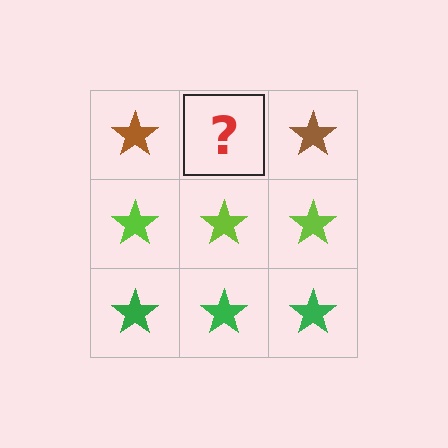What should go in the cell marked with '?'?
The missing cell should contain a brown star.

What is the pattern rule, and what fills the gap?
The rule is that each row has a consistent color. The gap should be filled with a brown star.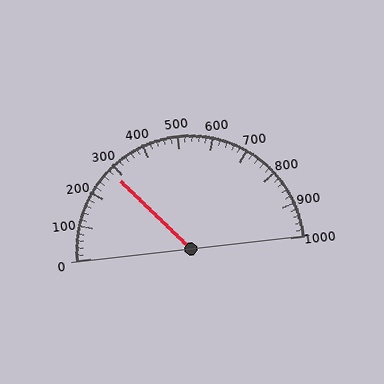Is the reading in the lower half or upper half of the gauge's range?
The reading is in the lower half of the range (0 to 1000).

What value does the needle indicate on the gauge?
The needle indicates approximately 280.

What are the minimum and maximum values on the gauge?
The gauge ranges from 0 to 1000.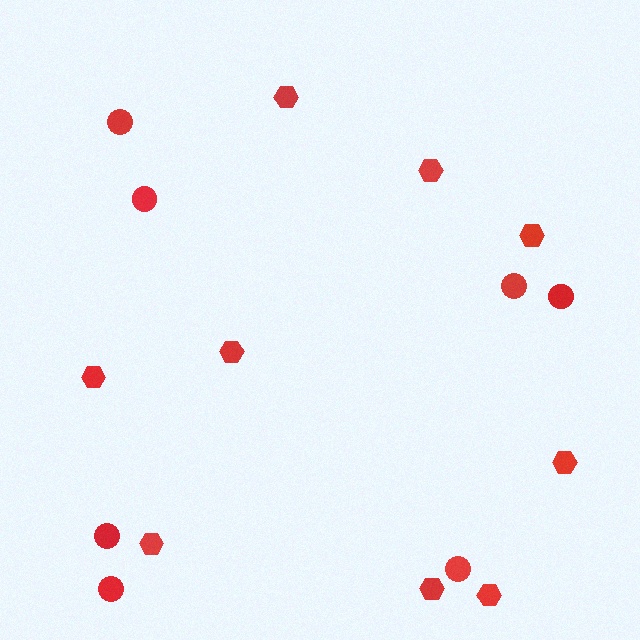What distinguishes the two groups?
There are 2 groups: one group of hexagons (9) and one group of circles (7).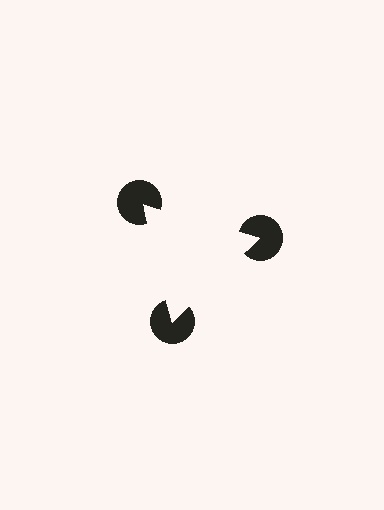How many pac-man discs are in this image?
There are 3 — one at each vertex of the illusory triangle.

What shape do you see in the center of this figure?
An illusory triangle — its edges are inferred from the aligned wedge cuts in the pac-man discs, not physically drawn.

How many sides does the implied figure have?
3 sides.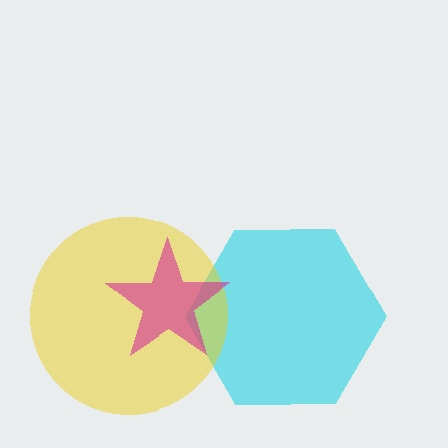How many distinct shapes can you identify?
There are 3 distinct shapes: a cyan hexagon, a yellow circle, a magenta star.